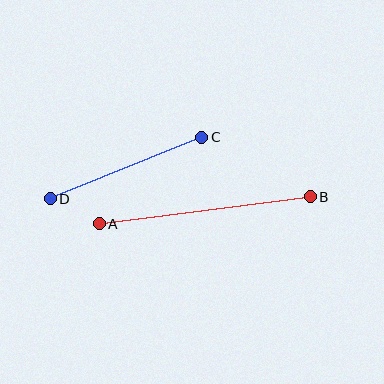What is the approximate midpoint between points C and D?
The midpoint is at approximately (126, 168) pixels.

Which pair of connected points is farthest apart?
Points A and B are farthest apart.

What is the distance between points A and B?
The distance is approximately 213 pixels.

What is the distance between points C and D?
The distance is approximately 164 pixels.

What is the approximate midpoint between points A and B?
The midpoint is at approximately (205, 210) pixels.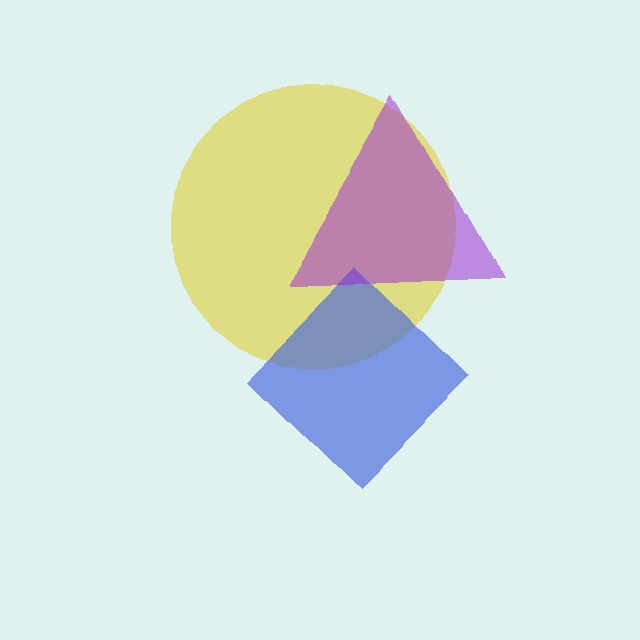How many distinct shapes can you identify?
There are 3 distinct shapes: a yellow circle, a blue diamond, a purple triangle.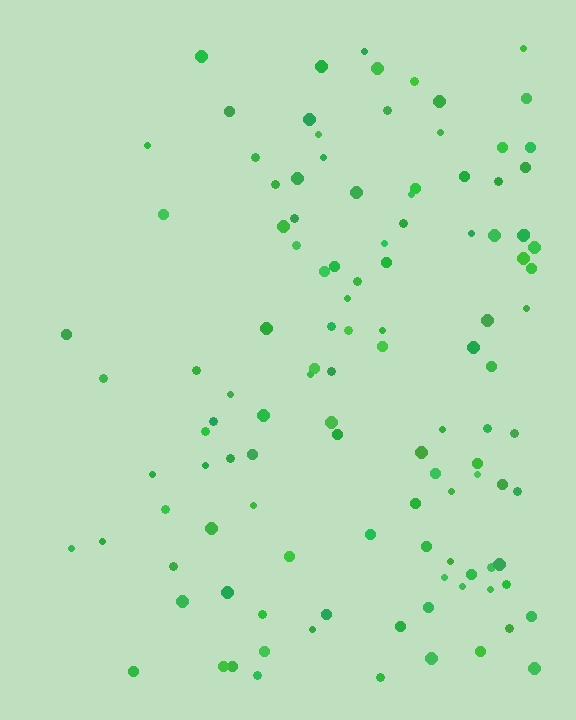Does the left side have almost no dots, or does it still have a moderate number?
Still a moderate number, just noticeably fewer than the right.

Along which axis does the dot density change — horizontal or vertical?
Horizontal.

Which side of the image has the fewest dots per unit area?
The left.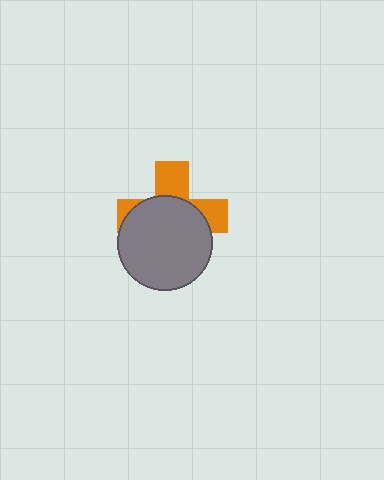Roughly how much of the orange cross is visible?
A small part of it is visible (roughly 37%).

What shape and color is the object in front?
The object in front is a gray circle.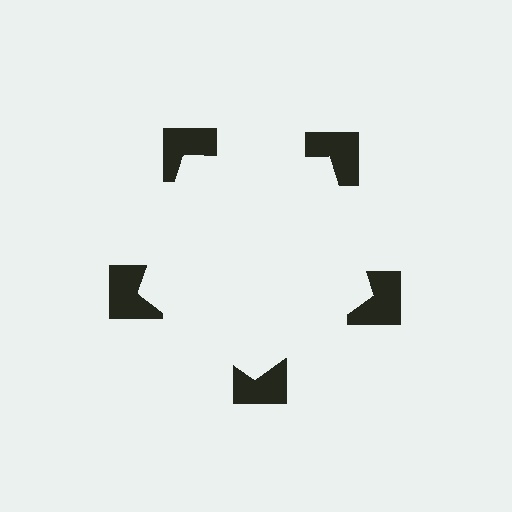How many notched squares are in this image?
There are 5 — one at each vertex of the illusory pentagon.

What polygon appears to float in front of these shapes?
An illusory pentagon — its edges are inferred from the aligned wedge cuts in the notched squares, not physically drawn.